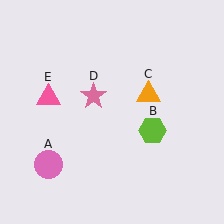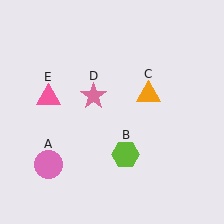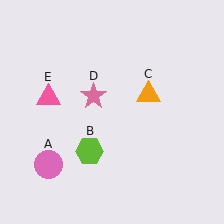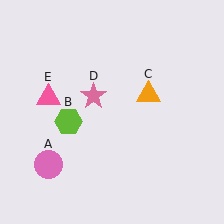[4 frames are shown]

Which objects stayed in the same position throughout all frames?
Pink circle (object A) and orange triangle (object C) and pink star (object D) and pink triangle (object E) remained stationary.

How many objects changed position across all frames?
1 object changed position: lime hexagon (object B).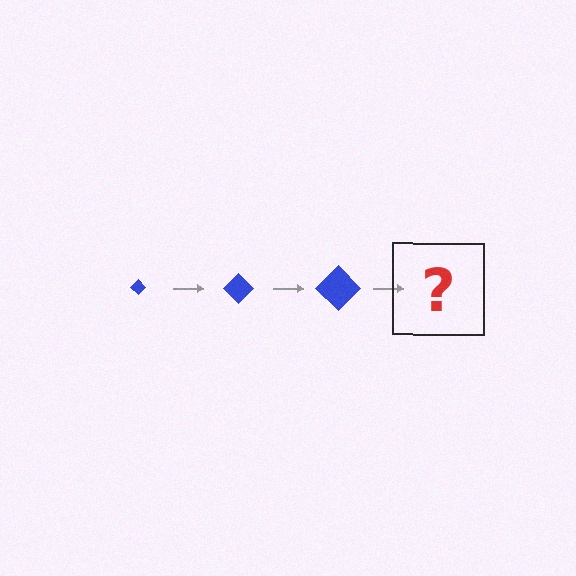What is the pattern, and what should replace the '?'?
The pattern is that the diamond gets progressively larger each step. The '?' should be a blue diamond, larger than the previous one.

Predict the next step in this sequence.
The next step is a blue diamond, larger than the previous one.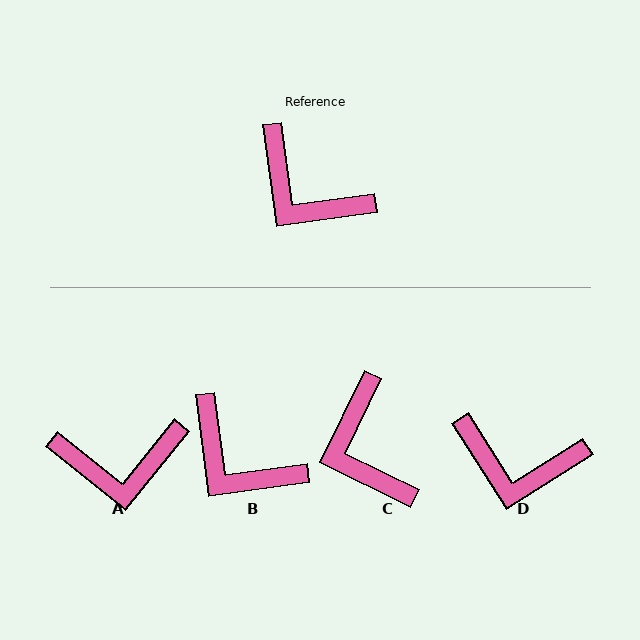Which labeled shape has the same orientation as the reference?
B.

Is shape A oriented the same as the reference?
No, it is off by about 44 degrees.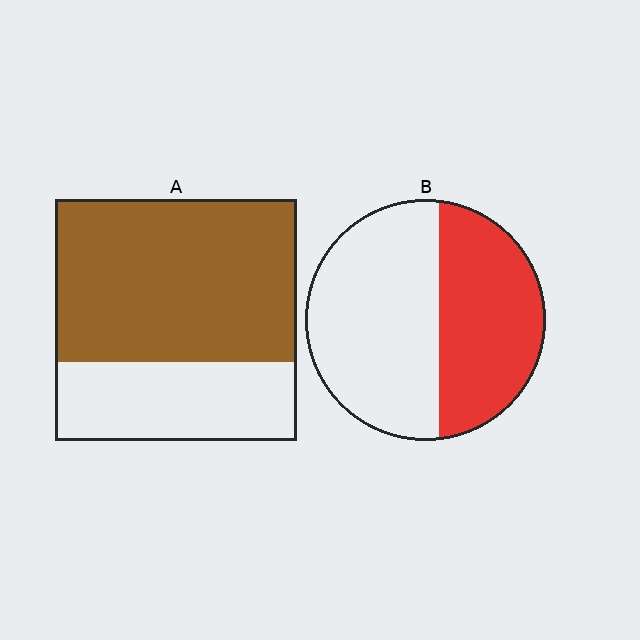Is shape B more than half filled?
No.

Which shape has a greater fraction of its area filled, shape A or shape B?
Shape A.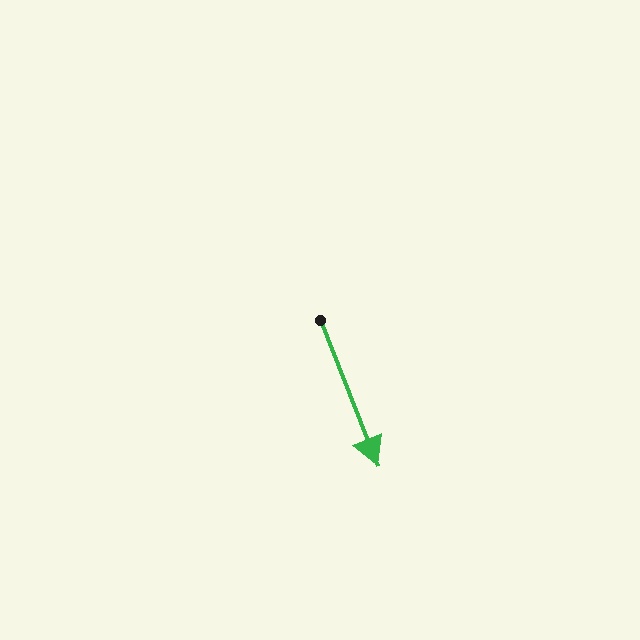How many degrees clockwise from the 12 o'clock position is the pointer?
Approximately 159 degrees.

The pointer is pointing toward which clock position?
Roughly 5 o'clock.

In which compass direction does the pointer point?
South.